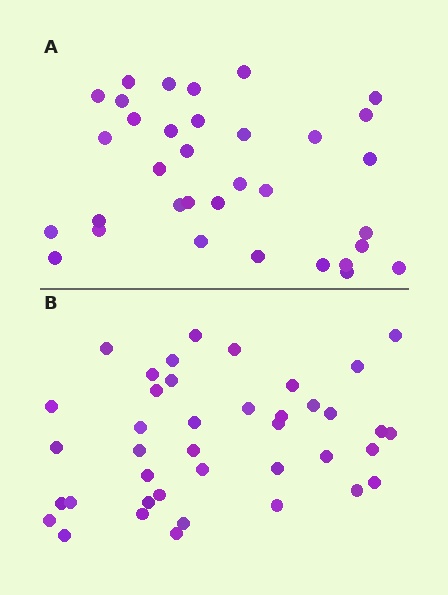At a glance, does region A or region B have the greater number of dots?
Region B (the bottom region) has more dots.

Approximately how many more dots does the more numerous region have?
Region B has about 6 more dots than region A.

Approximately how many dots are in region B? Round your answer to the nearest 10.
About 40 dots.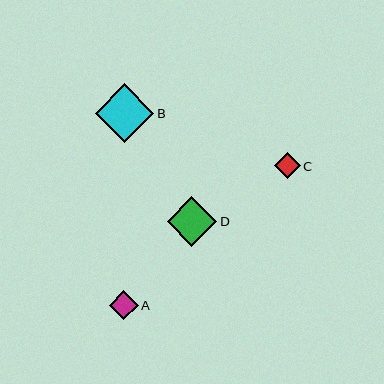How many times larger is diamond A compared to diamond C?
Diamond A is approximately 1.1 times the size of diamond C.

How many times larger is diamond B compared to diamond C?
Diamond B is approximately 2.3 times the size of diamond C.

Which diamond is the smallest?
Diamond C is the smallest with a size of approximately 26 pixels.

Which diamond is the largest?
Diamond B is the largest with a size of approximately 59 pixels.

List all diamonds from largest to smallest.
From largest to smallest: B, D, A, C.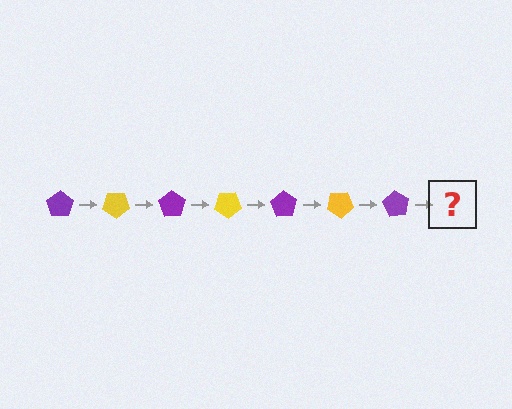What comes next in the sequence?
The next element should be a yellow pentagon, rotated 245 degrees from the start.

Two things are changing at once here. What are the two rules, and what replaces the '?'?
The two rules are that it rotates 35 degrees each step and the color cycles through purple and yellow. The '?' should be a yellow pentagon, rotated 245 degrees from the start.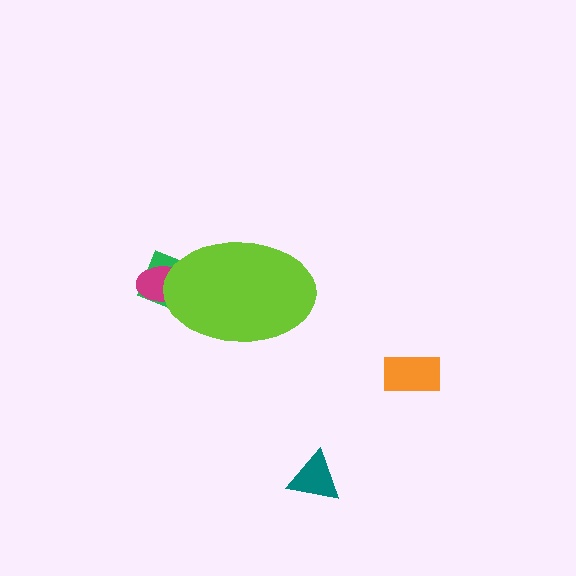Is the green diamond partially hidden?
Yes, the green diamond is partially hidden behind the lime ellipse.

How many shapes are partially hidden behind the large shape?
2 shapes are partially hidden.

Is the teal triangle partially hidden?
No, the teal triangle is fully visible.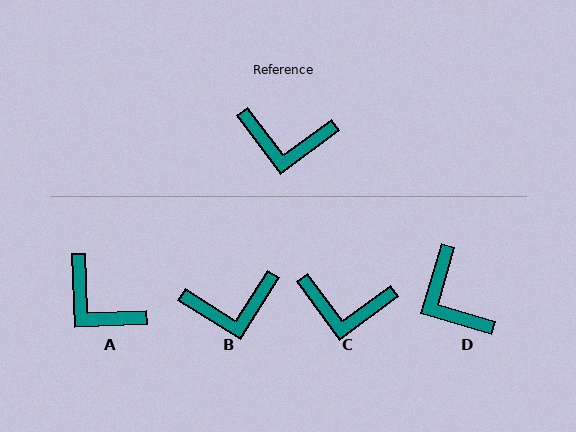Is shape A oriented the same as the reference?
No, it is off by about 34 degrees.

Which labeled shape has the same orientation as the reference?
C.